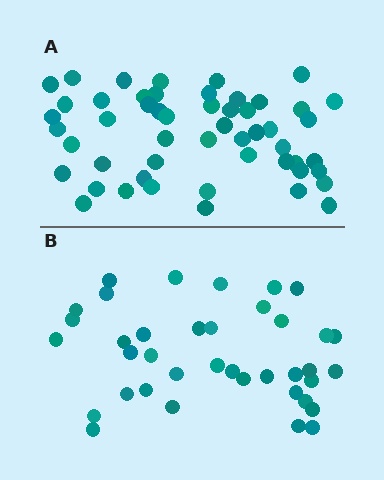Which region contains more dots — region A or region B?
Region A (the top region) has more dots.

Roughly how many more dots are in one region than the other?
Region A has approximately 15 more dots than region B.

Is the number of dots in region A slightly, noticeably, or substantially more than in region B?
Region A has noticeably more, but not dramatically so. The ratio is roughly 1.4 to 1.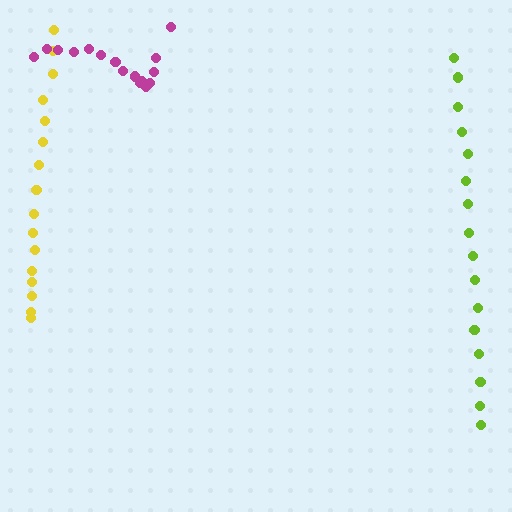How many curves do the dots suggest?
There are 3 distinct paths.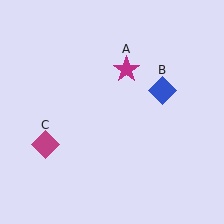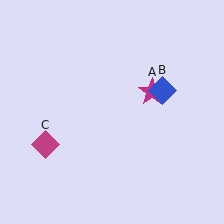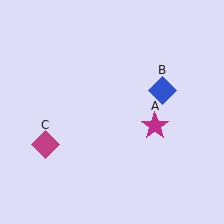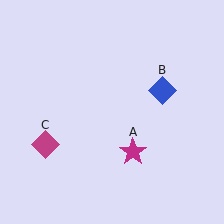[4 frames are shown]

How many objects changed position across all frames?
1 object changed position: magenta star (object A).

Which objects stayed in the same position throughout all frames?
Blue diamond (object B) and magenta diamond (object C) remained stationary.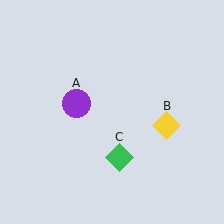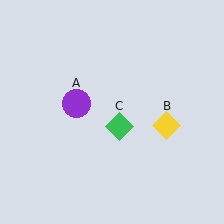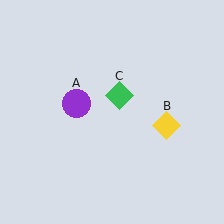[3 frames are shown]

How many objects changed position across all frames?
1 object changed position: green diamond (object C).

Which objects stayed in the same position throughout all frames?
Purple circle (object A) and yellow diamond (object B) remained stationary.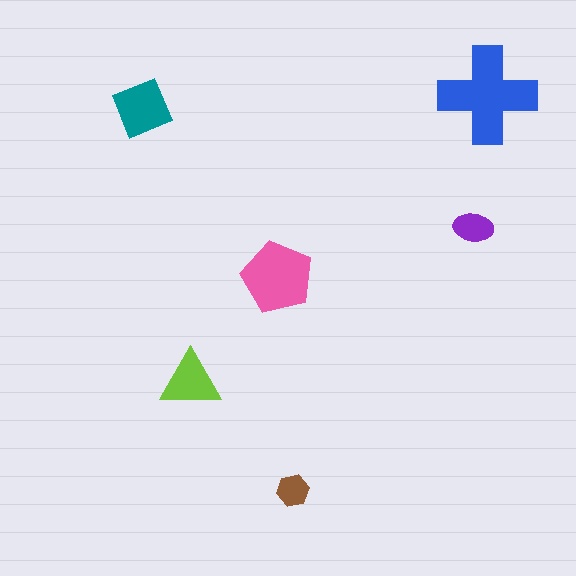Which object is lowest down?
The brown hexagon is bottommost.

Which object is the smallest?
The brown hexagon.